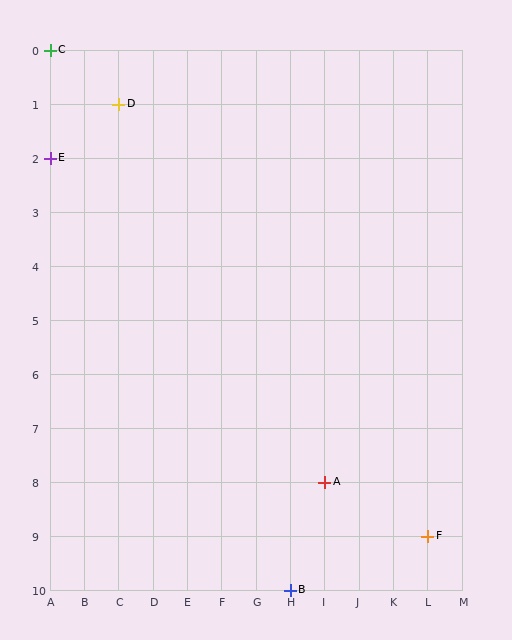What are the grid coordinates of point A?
Point A is at grid coordinates (I, 8).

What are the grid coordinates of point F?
Point F is at grid coordinates (L, 9).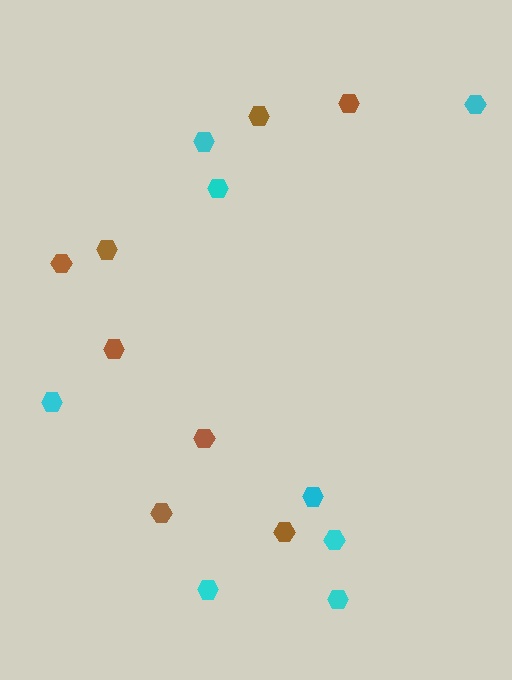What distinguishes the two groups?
There are 2 groups: one group of cyan hexagons (8) and one group of brown hexagons (8).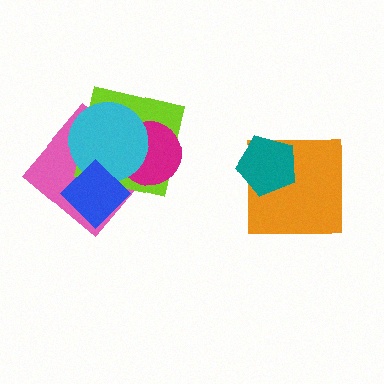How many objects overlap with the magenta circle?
3 objects overlap with the magenta circle.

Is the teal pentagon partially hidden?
No, no other shape covers it.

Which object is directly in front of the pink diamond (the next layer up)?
The lime square is directly in front of the pink diamond.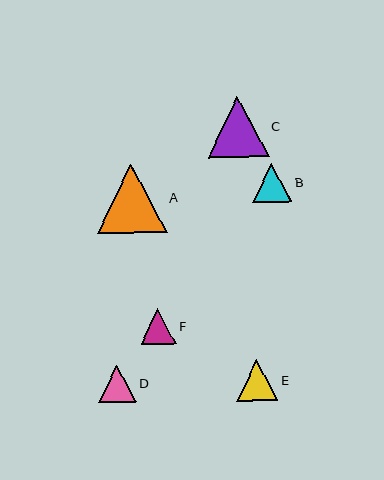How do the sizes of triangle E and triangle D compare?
Triangle E and triangle D are approximately the same size.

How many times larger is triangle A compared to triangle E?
Triangle A is approximately 1.7 times the size of triangle E.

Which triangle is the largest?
Triangle A is the largest with a size of approximately 70 pixels.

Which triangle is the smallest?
Triangle F is the smallest with a size of approximately 36 pixels.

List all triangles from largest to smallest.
From largest to smallest: A, C, E, B, D, F.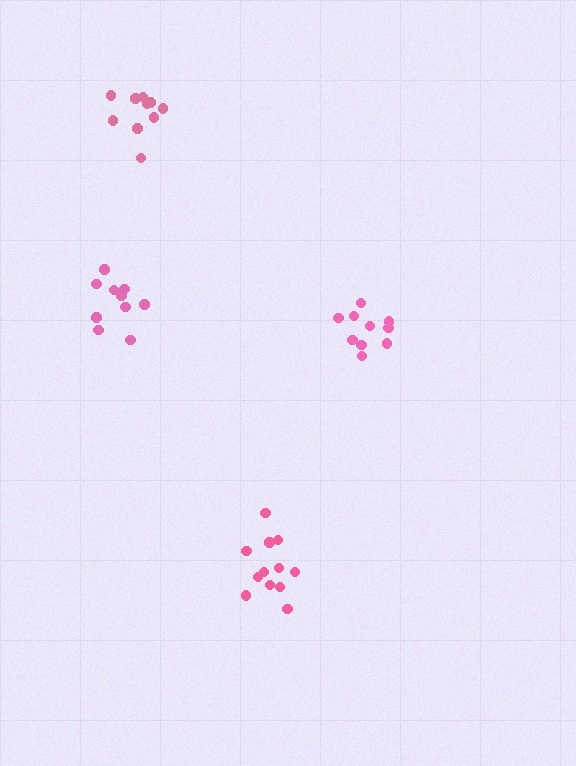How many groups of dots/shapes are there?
There are 4 groups.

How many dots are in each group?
Group 1: 10 dots, Group 2: 10 dots, Group 3: 12 dots, Group 4: 10 dots (42 total).